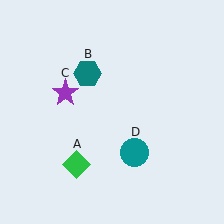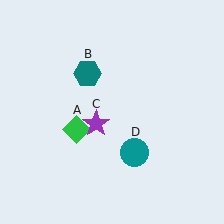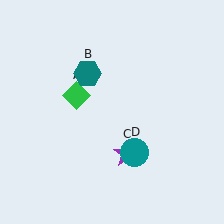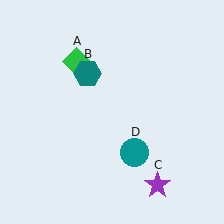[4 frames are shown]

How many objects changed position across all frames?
2 objects changed position: green diamond (object A), purple star (object C).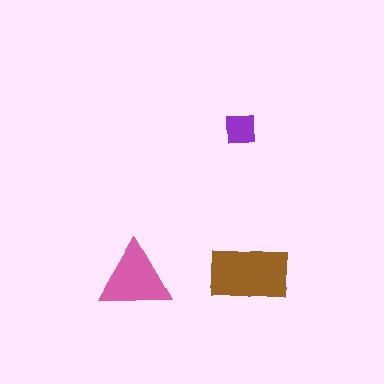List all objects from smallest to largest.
The purple square, the pink triangle, the brown rectangle.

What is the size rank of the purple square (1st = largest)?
3rd.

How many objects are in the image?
There are 3 objects in the image.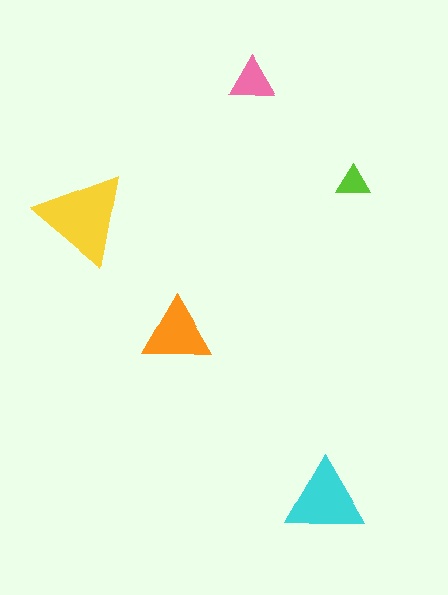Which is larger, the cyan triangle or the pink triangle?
The cyan one.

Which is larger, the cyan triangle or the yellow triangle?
The yellow one.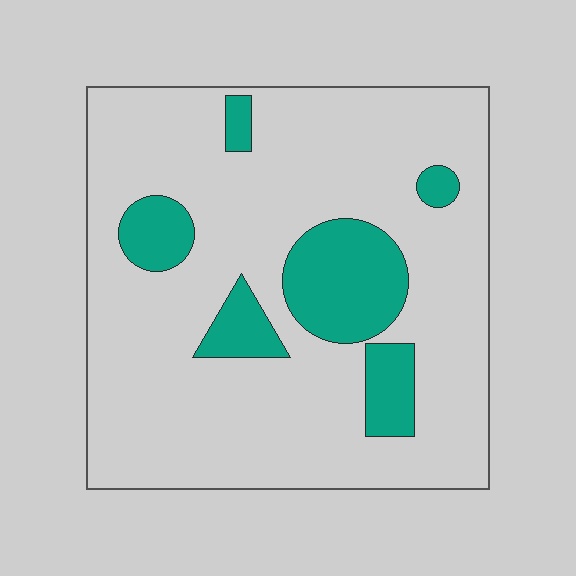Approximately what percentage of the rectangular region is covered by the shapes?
Approximately 20%.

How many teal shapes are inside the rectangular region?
6.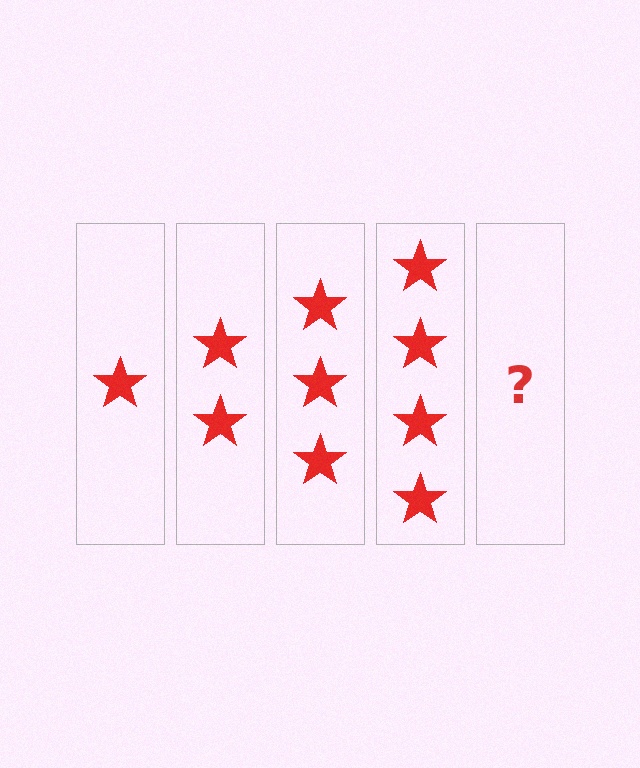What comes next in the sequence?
The next element should be 5 stars.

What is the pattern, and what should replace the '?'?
The pattern is that each step adds one more star. The '?' should be 5 stars.